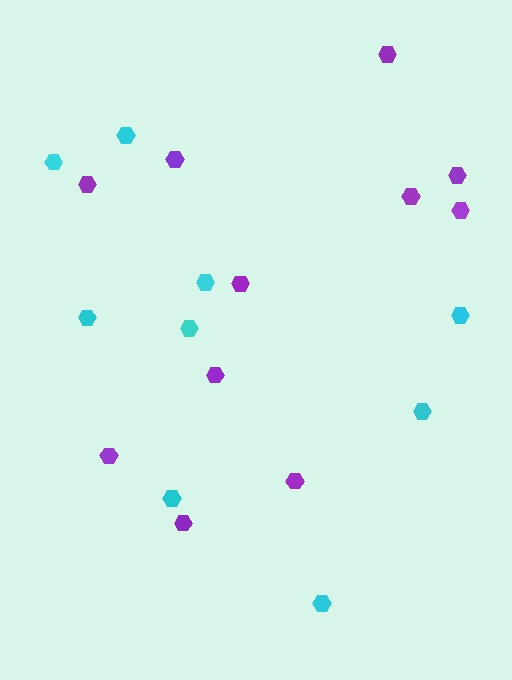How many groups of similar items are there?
There are 2 groups: one group of purple hexagons (11) and one group of cyan hexagons (9).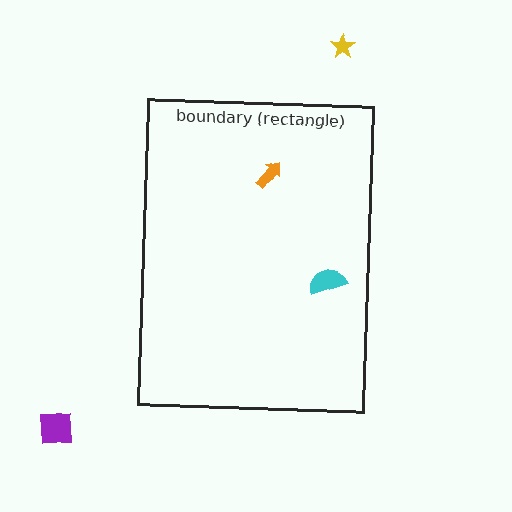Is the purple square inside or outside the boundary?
Outside.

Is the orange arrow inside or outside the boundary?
Inside.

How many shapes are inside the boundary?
2 inside, 2 outside.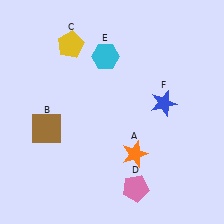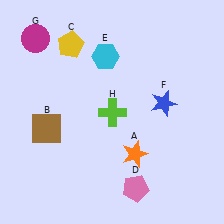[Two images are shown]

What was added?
A magenta circle (G), a lime cross (H) were added in Image 2.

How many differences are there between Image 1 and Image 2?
There are 2 differences between the two images.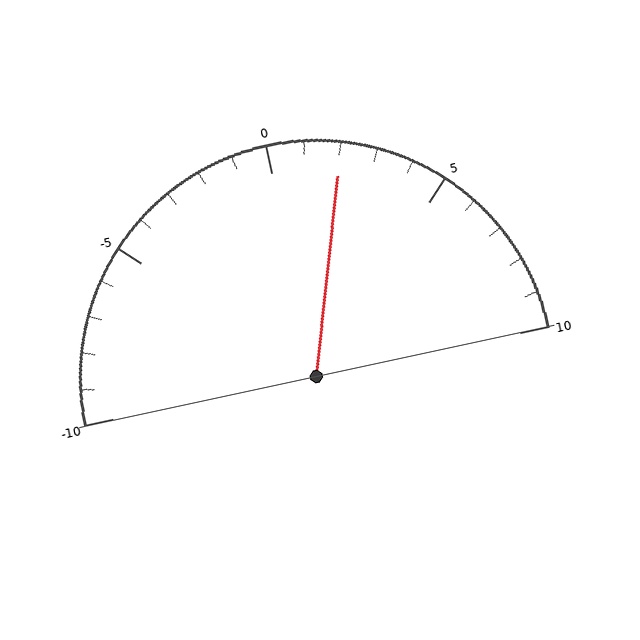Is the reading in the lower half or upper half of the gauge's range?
The reading is in the upper half of the range (-10 to 10).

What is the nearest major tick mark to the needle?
The nearest major tick mark is 0.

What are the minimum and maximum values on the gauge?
The gauge ranges from -10 to 10.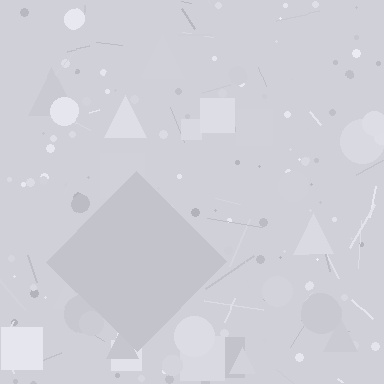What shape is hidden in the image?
A diamond is hidden in the image.